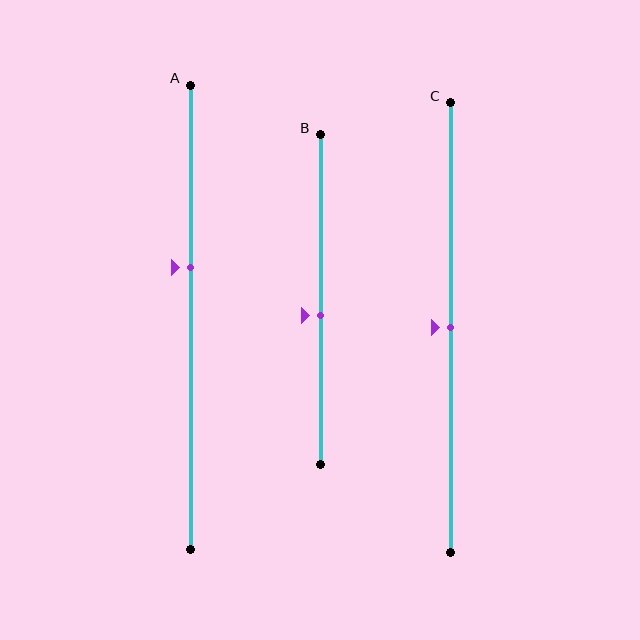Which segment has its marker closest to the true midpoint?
Segment C has its marker closest to the true midpoint.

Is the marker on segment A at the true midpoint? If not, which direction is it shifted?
No, the marker on segment A is shifted upward by about 11% of the segment length.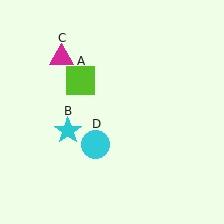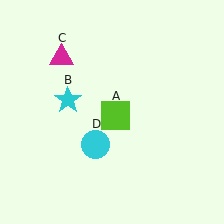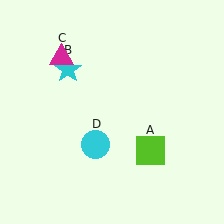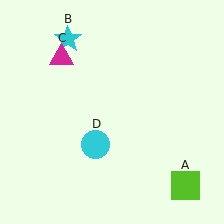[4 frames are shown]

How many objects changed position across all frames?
2 objects changed position: lime square (object A), cyan star (object B).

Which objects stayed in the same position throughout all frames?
Magenta triangle (object C) and cyan circle (object D) remained stationary.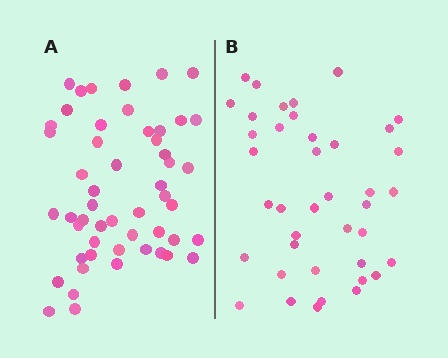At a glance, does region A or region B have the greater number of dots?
Region A (the left region) has more dots.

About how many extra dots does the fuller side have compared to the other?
Region A has roughly 12 or so more dots than region B.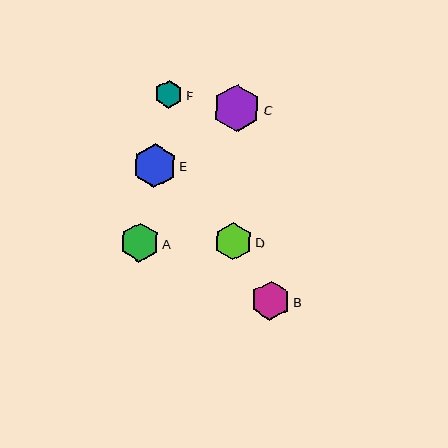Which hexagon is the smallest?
Hexagon F is the smallest with a size of approximately 28 pixels.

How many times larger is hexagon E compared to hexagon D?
Hexagon E is approximately 1.2 times the size of hexagon D.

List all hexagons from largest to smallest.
From largest to smallest: C, E, A, B, D, F.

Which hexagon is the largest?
Hexagon C is the largest with a size of approximately 47 pixels.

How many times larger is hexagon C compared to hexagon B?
Hexagon C is approximately 1.2 times the size of hexagon B.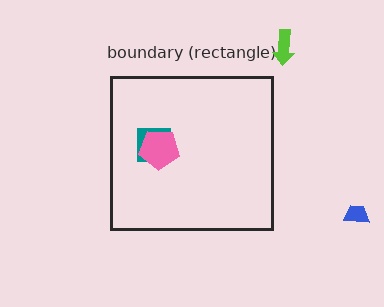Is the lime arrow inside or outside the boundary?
Outside.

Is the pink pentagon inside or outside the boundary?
Inside.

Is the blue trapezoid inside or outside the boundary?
Outside.